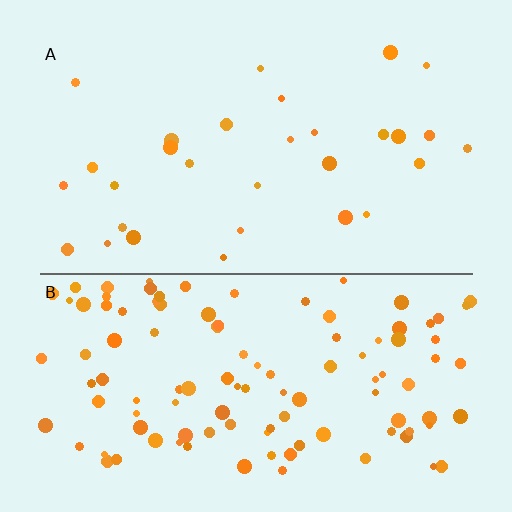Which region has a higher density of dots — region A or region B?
B (the bottom).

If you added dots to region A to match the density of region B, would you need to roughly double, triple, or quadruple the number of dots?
Approximately quadruple.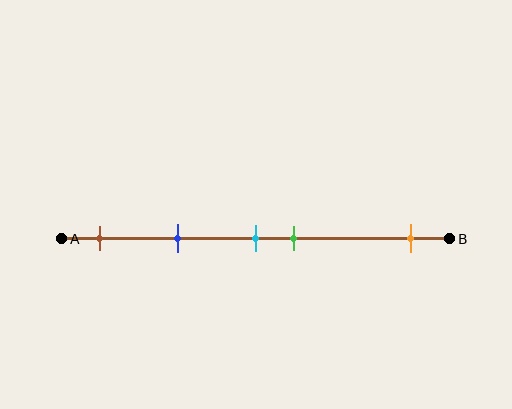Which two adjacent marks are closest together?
The cyan and green marks are the closest adjacent pair.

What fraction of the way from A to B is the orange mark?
The orange mark is approximately 90% (0.9) of the way from A to B.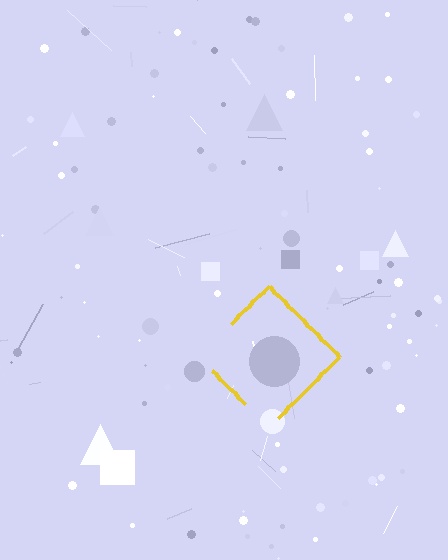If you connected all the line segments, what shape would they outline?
They would outline a diamond.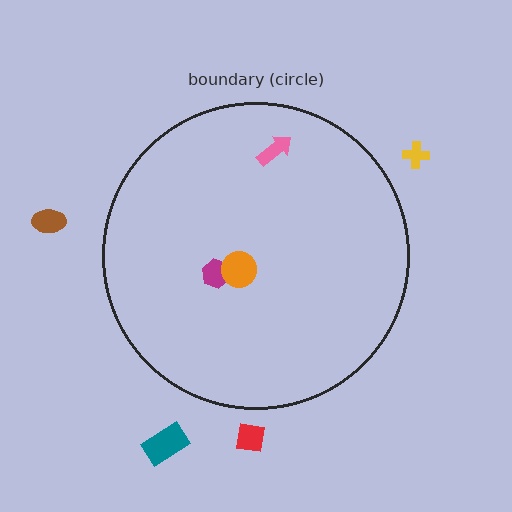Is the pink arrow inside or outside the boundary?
Inside.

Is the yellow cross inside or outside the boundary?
Outside.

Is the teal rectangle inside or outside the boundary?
Outside.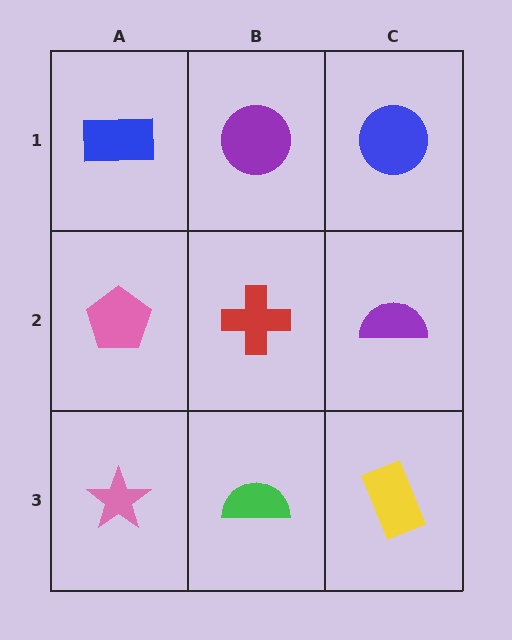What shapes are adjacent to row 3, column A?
A pink pentagon (row 2, column A), a green semicircle (row 3, column B).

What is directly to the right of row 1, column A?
A purple circle.